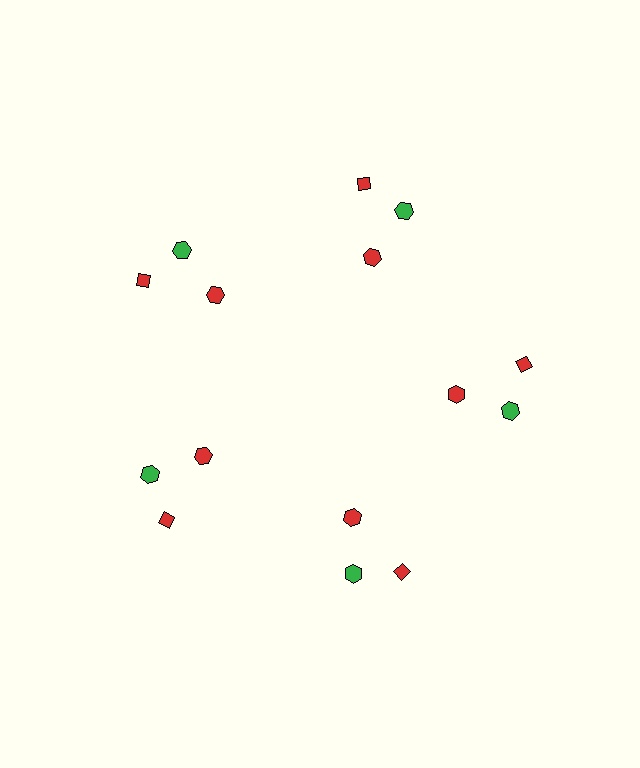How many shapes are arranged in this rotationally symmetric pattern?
There are 15 shapes, arranged in 5 groups of 3.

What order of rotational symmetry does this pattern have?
This pattern has 5-fold rotational symmetry.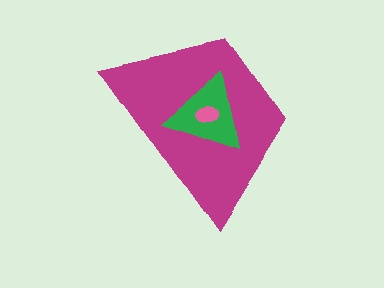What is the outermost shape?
The magenta trapezoid.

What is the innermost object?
The pink ellipse.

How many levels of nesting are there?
3.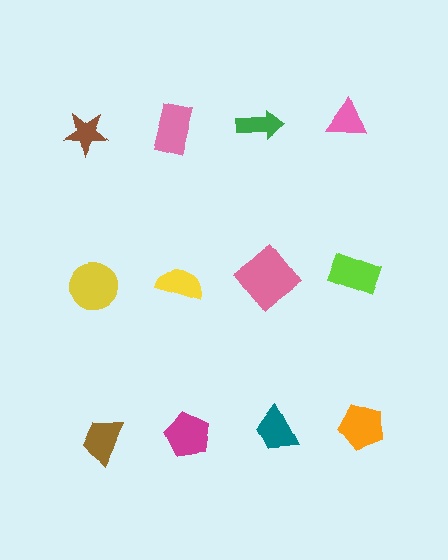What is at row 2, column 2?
A yellow semicircle.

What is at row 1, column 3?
A green arrow.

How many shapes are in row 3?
4 shapes.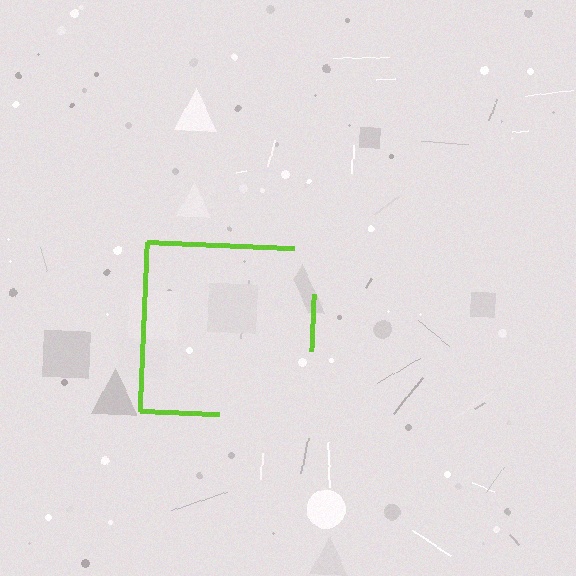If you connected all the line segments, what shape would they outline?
They would outline a square.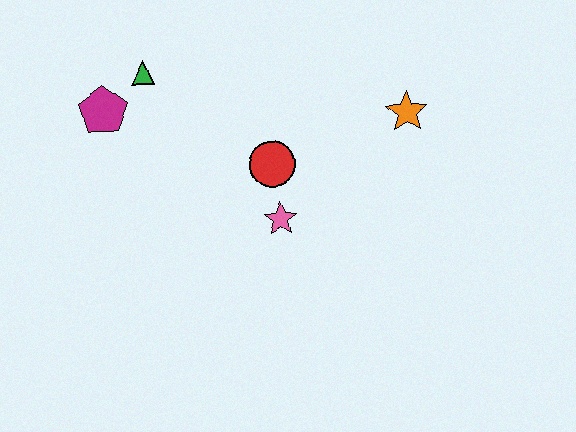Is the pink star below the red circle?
Yes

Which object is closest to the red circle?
The pink star is closest to the red circle.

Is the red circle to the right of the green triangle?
Yes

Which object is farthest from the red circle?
The magenta pentagon is farthest from the red circle.